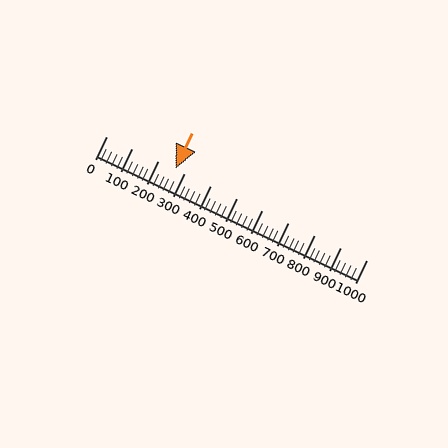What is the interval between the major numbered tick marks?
The major tick marks are spaced 100 units apart.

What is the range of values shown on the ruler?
The ruler shows values from 0 to 1000.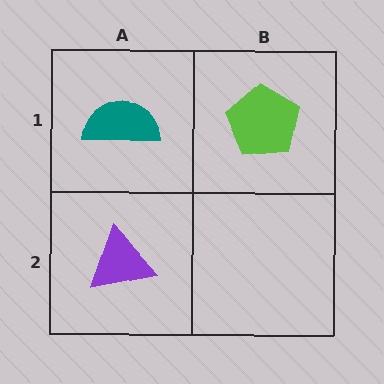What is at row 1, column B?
A lime pentagon.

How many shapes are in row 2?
1 shape.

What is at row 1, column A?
A teal semicircle.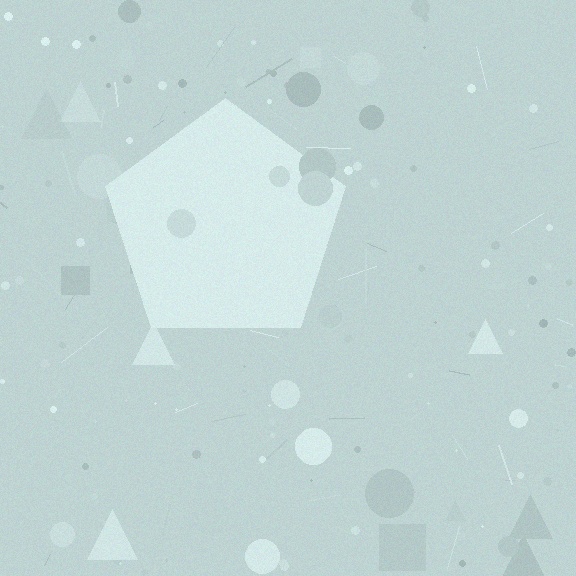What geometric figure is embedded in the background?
A pentagon is embedded in the background.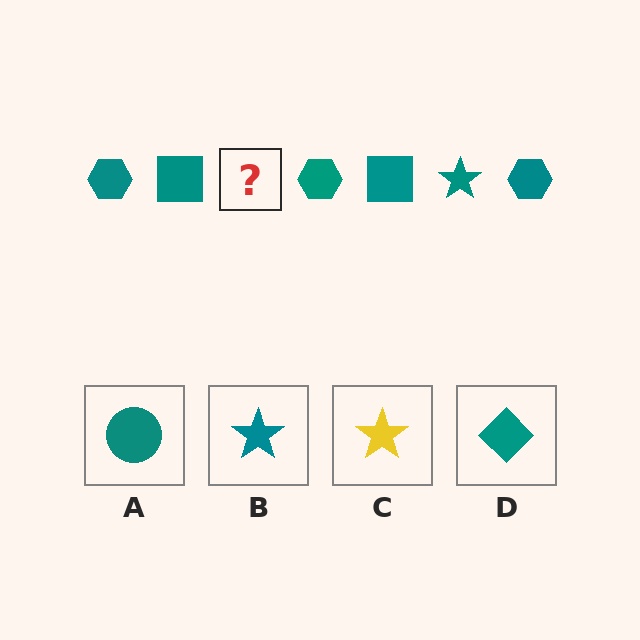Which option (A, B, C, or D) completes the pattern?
B.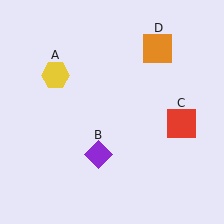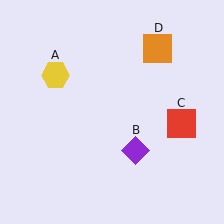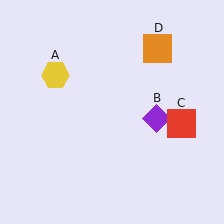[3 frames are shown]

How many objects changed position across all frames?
1 object changed position: purple diamond (object B).